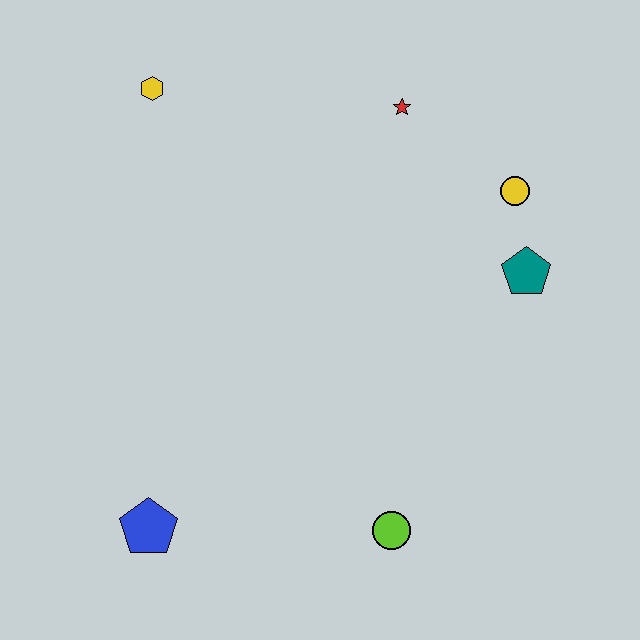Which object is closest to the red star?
The yellow circle is closest to the red star.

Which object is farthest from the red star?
The blue pentagon is farthest from the red star.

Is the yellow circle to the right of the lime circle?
Yes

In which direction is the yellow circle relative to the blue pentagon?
The yellow circle is to the right of the blue pentagon.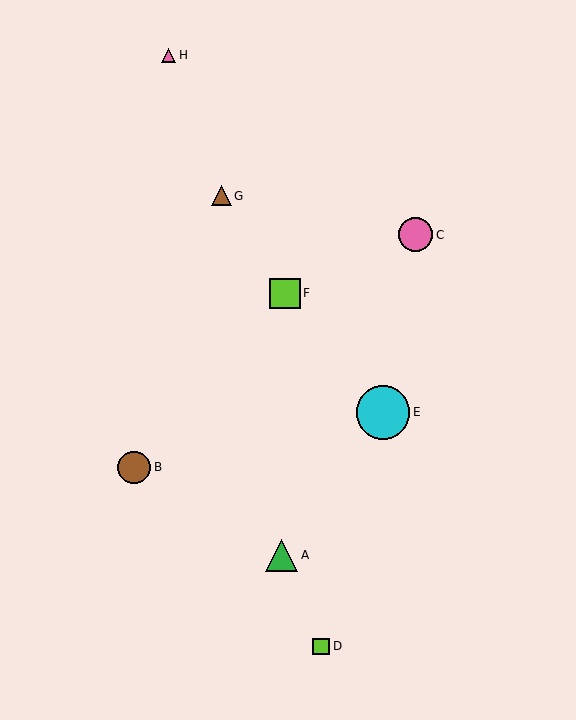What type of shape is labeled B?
Shape B is a brown circle.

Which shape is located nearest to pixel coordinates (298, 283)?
The lime square (labeled F) at (285, 293) is nearest to that location.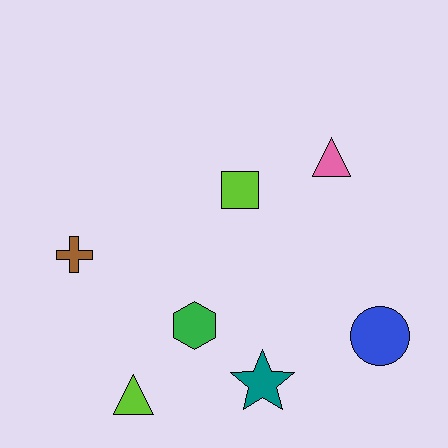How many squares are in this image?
There is 1 square.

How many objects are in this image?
There are 7 objects.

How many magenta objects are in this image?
There are no magenta objects.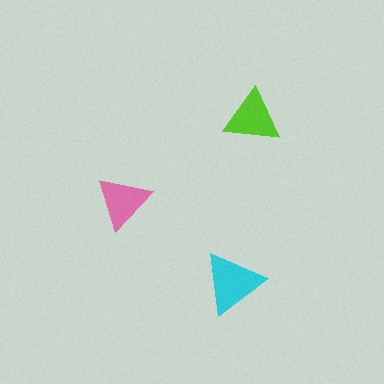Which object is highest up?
The lime triangle is topmost.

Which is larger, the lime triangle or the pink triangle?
The lime one.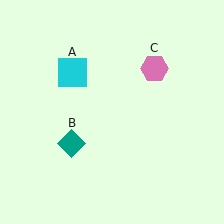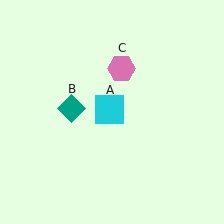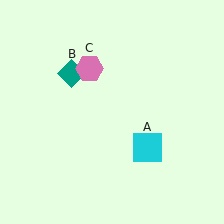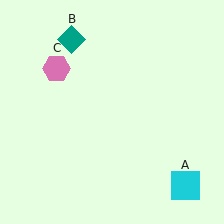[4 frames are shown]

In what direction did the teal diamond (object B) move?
The teal diamond (object B) moved up.